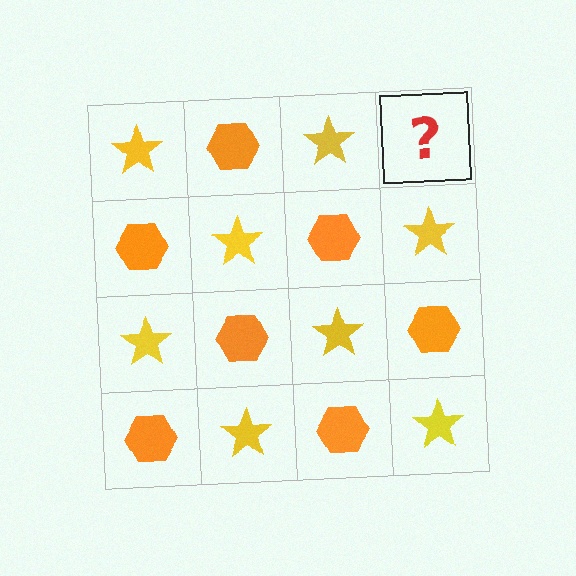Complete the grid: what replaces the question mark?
The question mark should be replaced with an orange hexagon.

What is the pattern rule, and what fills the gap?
The rule is that it alternates yellow star and orange hexagon in a checkerboard pattern. The gap should be filled with an orange hexagon.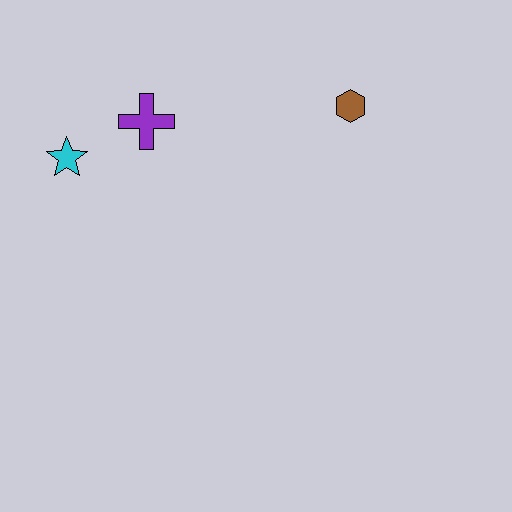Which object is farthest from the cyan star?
The brown hexagon is farthest from the cyan star.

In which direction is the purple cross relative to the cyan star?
The purple cross is to the right of the cyan star.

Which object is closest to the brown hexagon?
The purple cross is closest to the brown hexagon.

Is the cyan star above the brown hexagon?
No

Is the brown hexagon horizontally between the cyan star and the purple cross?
No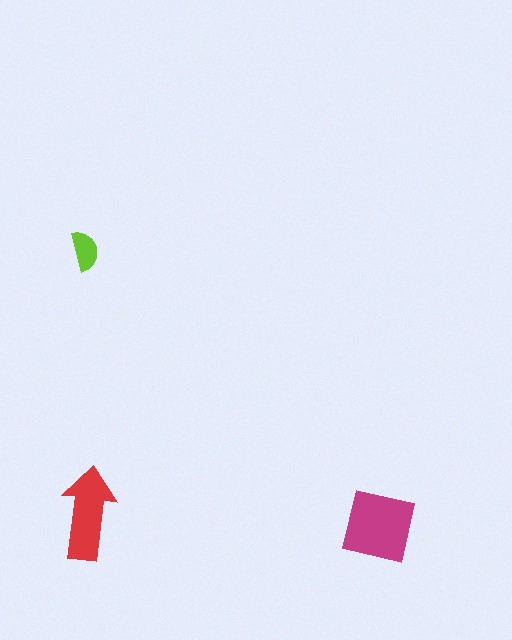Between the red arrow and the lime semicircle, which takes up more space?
The red arrow.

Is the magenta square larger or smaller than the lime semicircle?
Larger.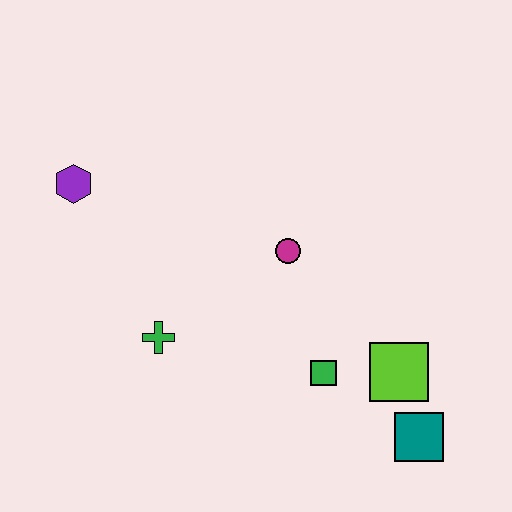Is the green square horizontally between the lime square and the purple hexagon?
Yes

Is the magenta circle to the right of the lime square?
No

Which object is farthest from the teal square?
The purple hexagon is farthest from the teal square.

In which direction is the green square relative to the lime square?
The green square is to the left of the lime square.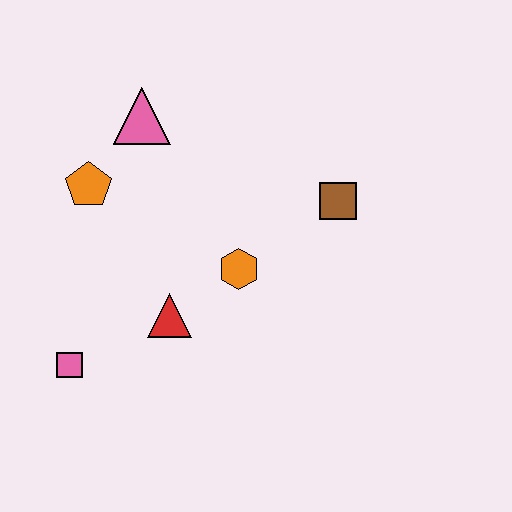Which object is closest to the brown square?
The orange hexagon is closest to the brown square.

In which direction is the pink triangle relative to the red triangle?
The pink triangle is above the red triangle.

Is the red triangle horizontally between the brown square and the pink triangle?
Yes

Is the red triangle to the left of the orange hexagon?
Yes